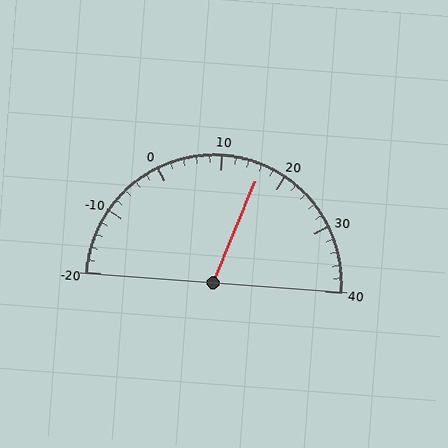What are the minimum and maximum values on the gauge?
The gauge ranges from -20 to 40.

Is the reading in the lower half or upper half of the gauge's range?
The reading is in the upper half of the range (-20 to 40).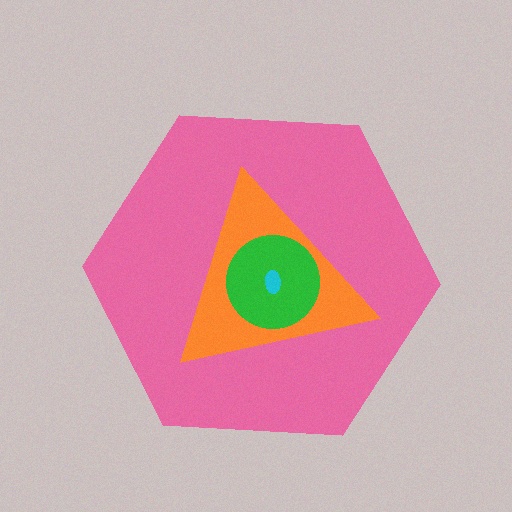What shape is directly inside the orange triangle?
The green circle.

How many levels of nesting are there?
4.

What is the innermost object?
The cyan ellipse.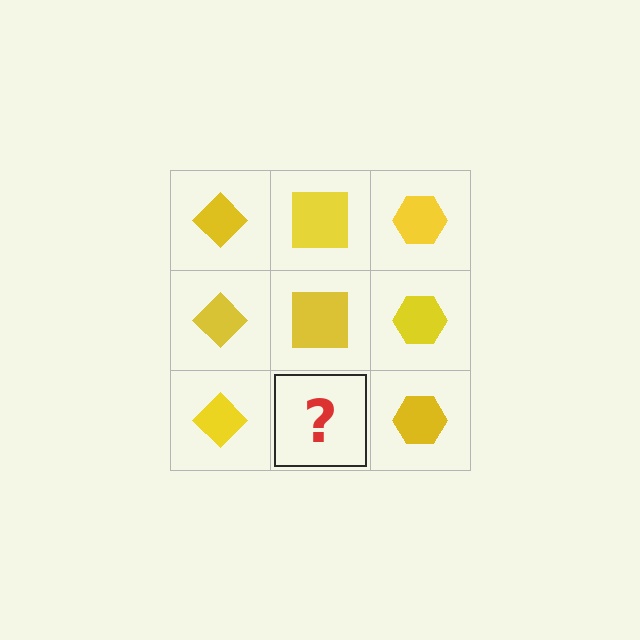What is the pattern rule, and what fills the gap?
The rule is that each column has a consistent shape. The gap should be filled with a yellow square.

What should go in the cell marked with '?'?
The missing cell should contain a yellow square.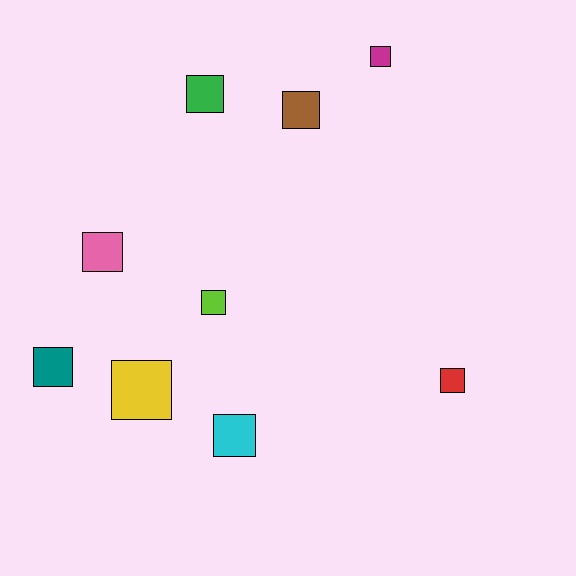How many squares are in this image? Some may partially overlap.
There are 9 squares.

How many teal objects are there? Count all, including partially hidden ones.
There is 1 teal object.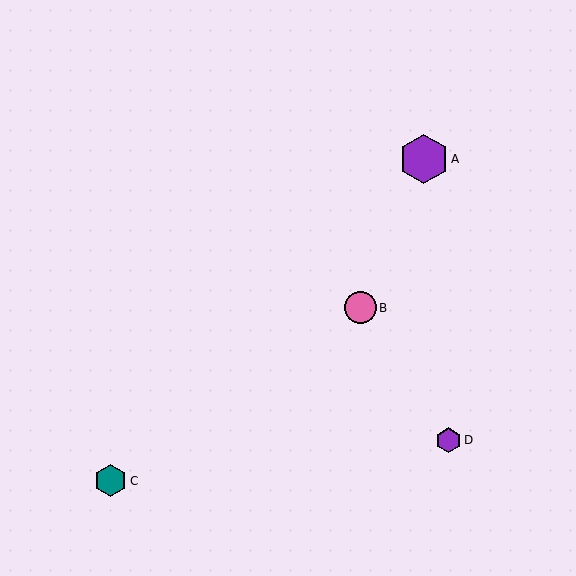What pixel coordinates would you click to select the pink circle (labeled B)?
Click at (361, 308) to select the pink circle B.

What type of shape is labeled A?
Shape A is a purple hexagon.